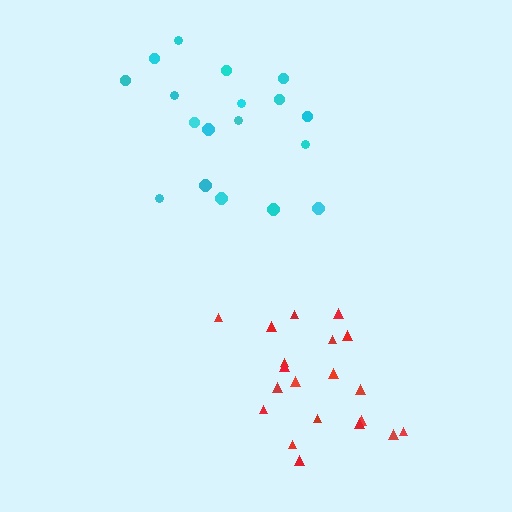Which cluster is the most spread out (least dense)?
Cyan.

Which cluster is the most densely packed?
Red.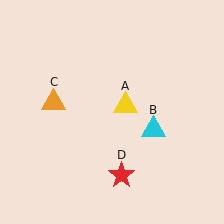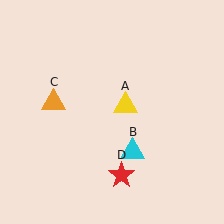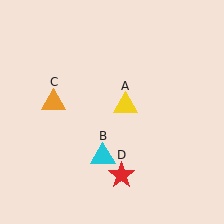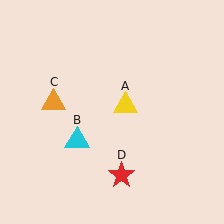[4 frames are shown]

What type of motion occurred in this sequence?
The cyan triangle (object B) rotated clockwise around the center of the scene.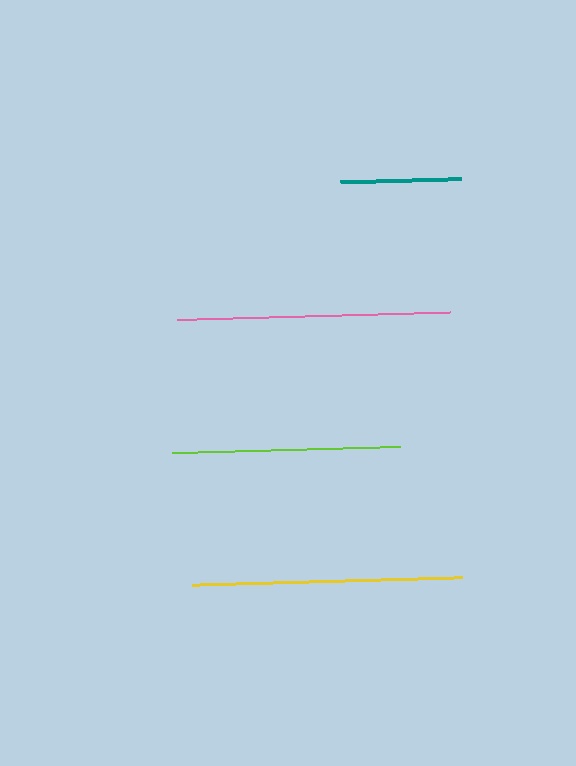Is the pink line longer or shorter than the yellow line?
The pink line is longer than the yellow line.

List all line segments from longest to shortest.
From longest to shortest: pink, yellow, lime, teal.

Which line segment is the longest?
The pink line is the longest at approximately 273 pixels.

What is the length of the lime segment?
The lime segment is approximately 229 pixels long.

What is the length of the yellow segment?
The yellow segment is approximately 272 pixels long.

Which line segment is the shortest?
The teal line is the shortest at approximately 121 pixels.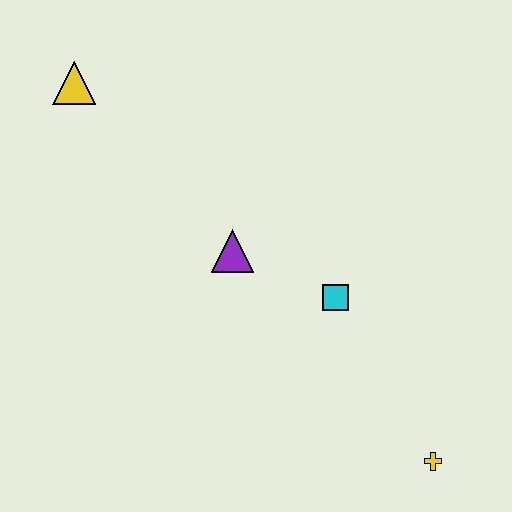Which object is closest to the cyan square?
The purple triangle is closest to the cyan square.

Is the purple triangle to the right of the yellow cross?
No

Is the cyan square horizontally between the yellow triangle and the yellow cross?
Yes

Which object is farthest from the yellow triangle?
The yellow cross is farthest from the yellow triangle.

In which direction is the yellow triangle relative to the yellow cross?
The yellow triangle is above the yellow cross.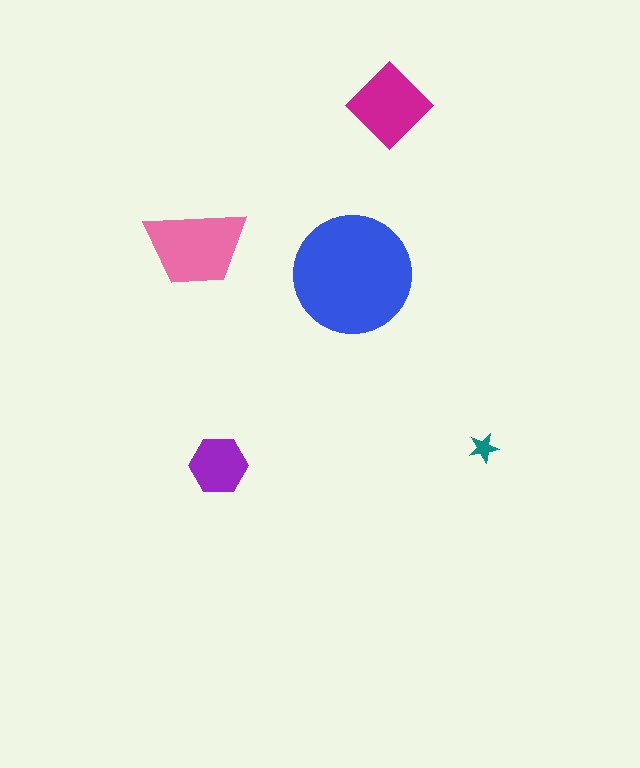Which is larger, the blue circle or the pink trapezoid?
The blue circle.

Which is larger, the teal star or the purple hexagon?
The purple hexagon.